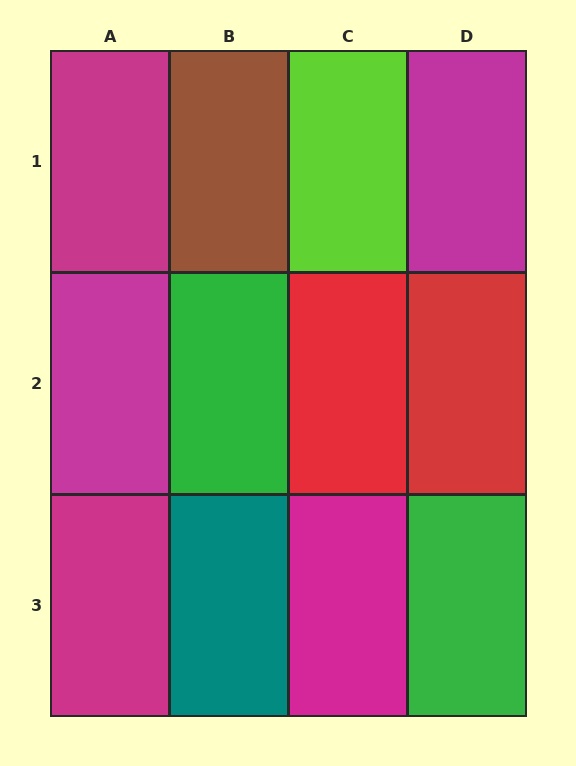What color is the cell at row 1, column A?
Magenta.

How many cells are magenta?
5 cells are magenta.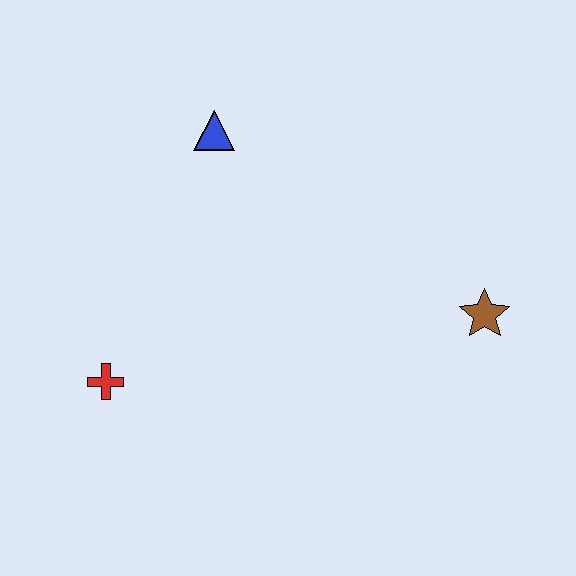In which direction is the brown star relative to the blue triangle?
The brown star is to the right of the blue triangle.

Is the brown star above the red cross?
Yes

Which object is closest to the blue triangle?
The red cross is closest to the blue triangle.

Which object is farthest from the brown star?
The red cross is farthest from the brown star.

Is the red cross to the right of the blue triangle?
No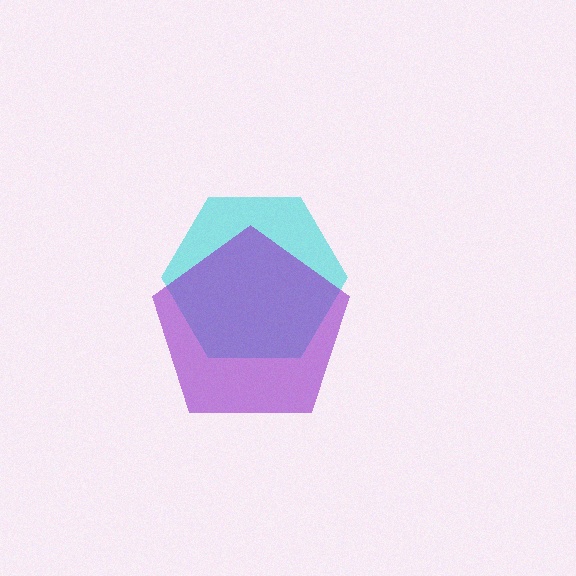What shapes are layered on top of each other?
The layered shapes are: a cyan hexagon, a purple pentagon.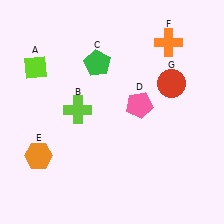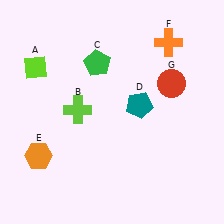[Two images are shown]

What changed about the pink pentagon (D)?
In Image 1, D is pink. In Image 2, it changed to teal.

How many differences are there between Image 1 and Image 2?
There is 1 difference between the two images.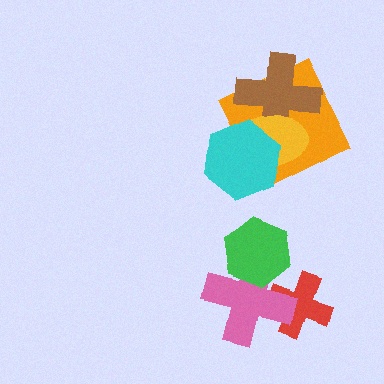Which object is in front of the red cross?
The pink cross is in front of the red cross.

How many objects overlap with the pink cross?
2 objects overlap with the pink cross.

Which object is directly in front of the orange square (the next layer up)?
The brown cross is directly in front of the orange square.